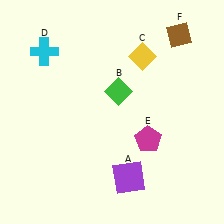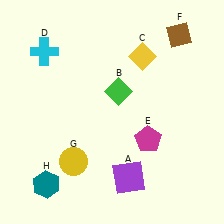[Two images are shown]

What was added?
A yellow circle (G), a teal hexagon (H) were added in Image 2.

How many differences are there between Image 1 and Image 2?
There are 2 differences between the two images.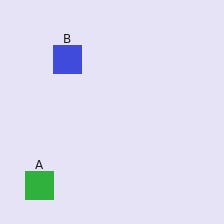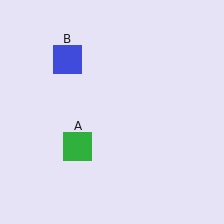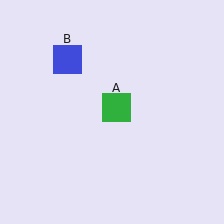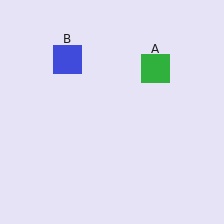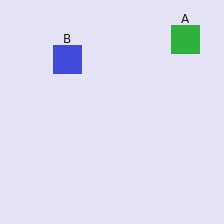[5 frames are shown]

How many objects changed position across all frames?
1 object changed position: green square (object A).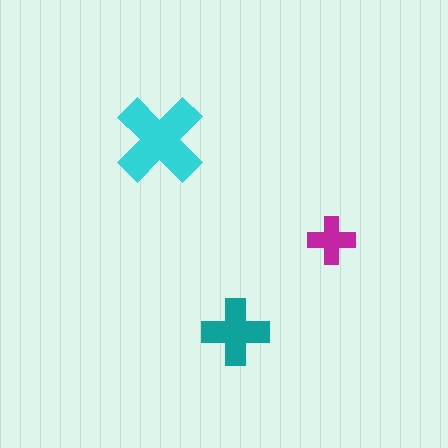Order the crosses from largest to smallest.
the cyan one, the teal one, the magenta one.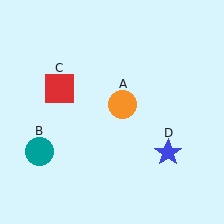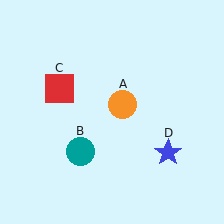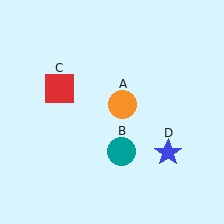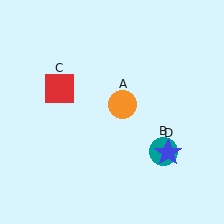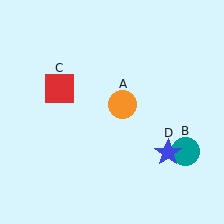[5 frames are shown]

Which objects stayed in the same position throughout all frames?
Orange circle (object A) and red square (object C) and blue star (object D) remained stationary.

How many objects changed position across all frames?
1 object changed position: teal circle (object B).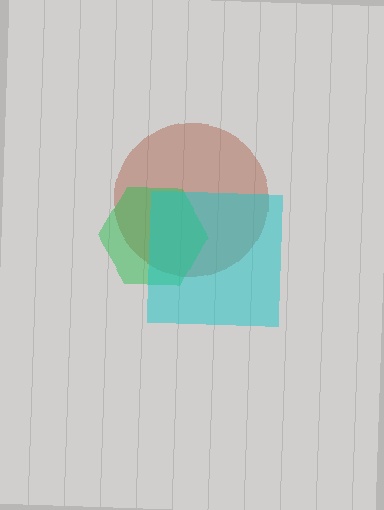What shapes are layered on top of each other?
The layered shapes are: a brown circle, a green hexagon, a cyan square.